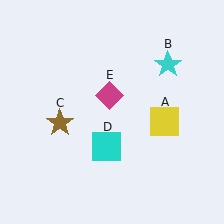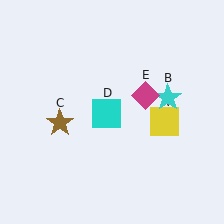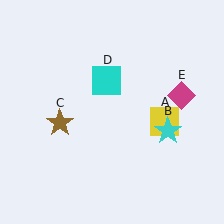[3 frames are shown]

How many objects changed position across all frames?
3 objects changed position: cyan star (object B), cyan square (object D), magenta diamond (object E).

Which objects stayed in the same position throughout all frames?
Yellow square (object A) and brown star (object C) remained stationary.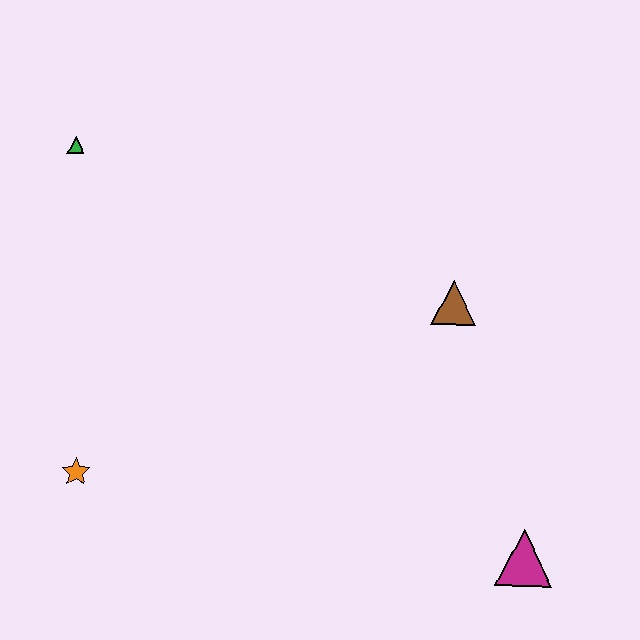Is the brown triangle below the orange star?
No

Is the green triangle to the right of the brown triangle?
No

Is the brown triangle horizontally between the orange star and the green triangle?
No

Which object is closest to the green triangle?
The orange star is closest to the green triangle.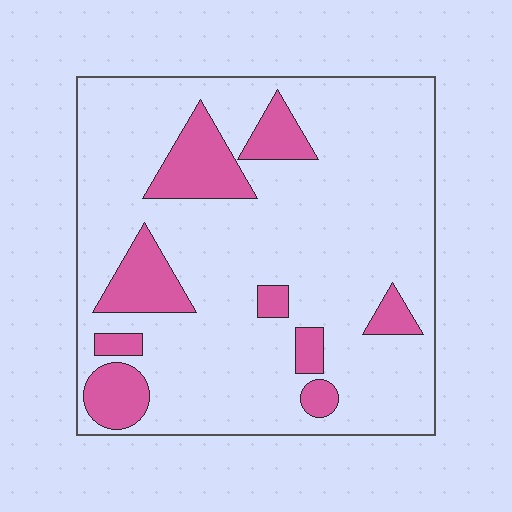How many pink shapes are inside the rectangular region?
9.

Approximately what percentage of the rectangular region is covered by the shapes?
Approximately 20%.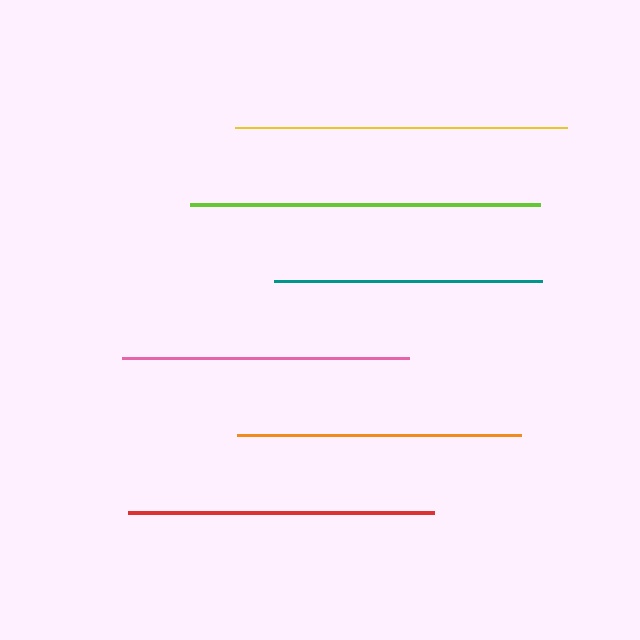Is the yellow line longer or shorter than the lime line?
The lime line is longer than the yellow line.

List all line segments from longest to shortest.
From longest to shortest: lime, yellow, red, pink, orange, teal.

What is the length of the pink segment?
The pink segment is approximately 288 pixels long.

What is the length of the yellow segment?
The yellow segment is approximately 332 pixels long.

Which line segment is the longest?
The lime line is the longest at approximately 350 pixels.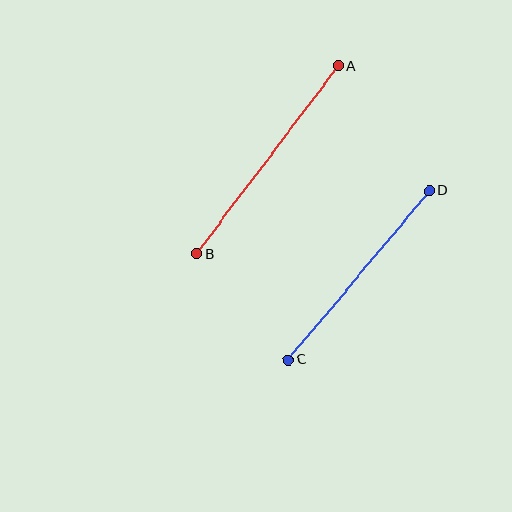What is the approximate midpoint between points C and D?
The midpoint is at approximately (359, 275) pixels.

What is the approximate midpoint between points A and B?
The midpoint is at approximately (268, 160) pixels.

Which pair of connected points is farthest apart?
Points A and B are farthest apart.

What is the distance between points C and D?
The distance is approximately 220 pixels.